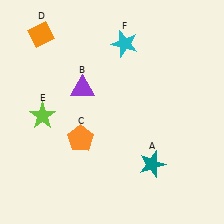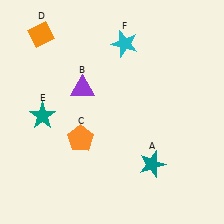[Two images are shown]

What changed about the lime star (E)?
In Image 1, E is lime. In Image 2, it changed to teal.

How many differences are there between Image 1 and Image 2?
There is 1 difference between the two images.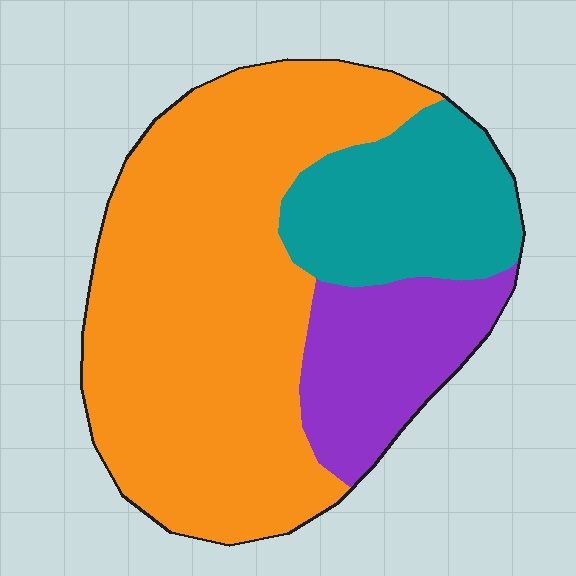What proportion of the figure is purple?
Purple covers around 15% of the figure.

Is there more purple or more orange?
Orange.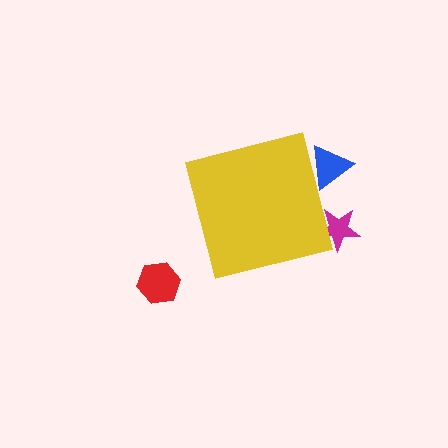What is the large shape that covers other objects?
A yellow square.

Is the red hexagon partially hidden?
No, the red hexagon is fully visible.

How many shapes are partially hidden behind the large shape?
2 shapes are partially hidden.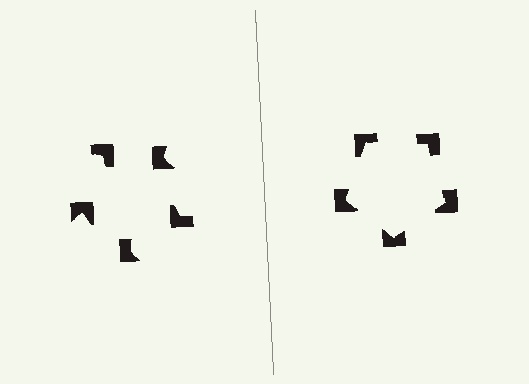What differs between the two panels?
The notched squares are positioned identically on both sides; only the wedge orientations differ. On the right they align to a pentagon; on the left they are misaligned.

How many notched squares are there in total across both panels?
10 — 5 on each side.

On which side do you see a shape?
An illusory pentagon appears on the right side. On the left side the wedge cuts are rotated, so no coherent shape forms.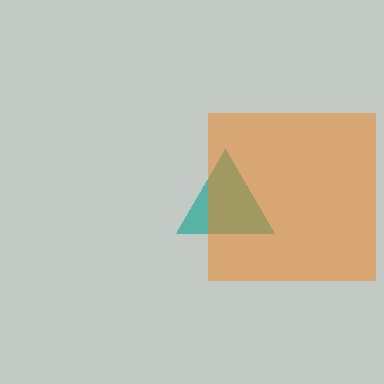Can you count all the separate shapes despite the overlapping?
Yes, there are 2 separate shapes.